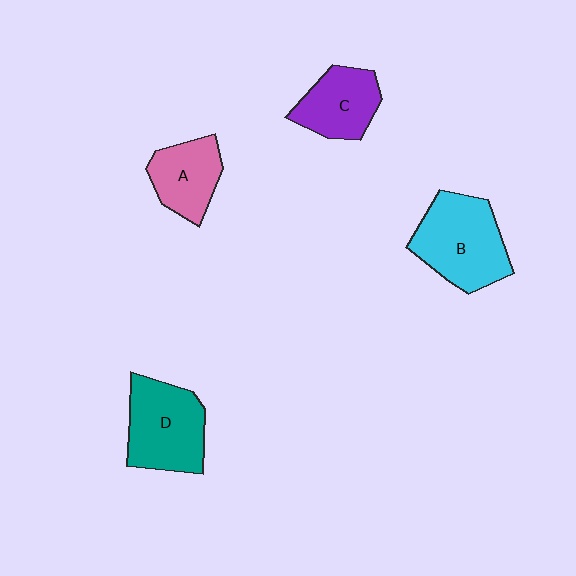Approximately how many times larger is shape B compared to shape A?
Approximately 1.5 times.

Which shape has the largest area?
Shape B (cyan).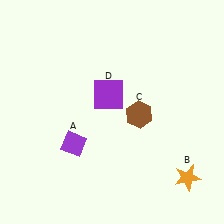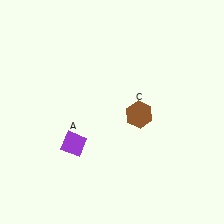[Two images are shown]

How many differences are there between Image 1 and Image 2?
There are 2 differences between the two images.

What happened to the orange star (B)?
The orange star (B) was removed in Image 2. It was in the bottom-right area of Image 1.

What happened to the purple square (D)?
The purple square (D) was removed in Image 2. It was in the top-left area of Image 1.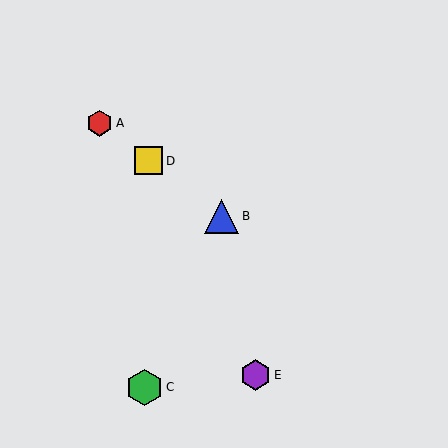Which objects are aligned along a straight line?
Objects A, B, D are aligned along a straight line.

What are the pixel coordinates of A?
Object A is at (100, 123).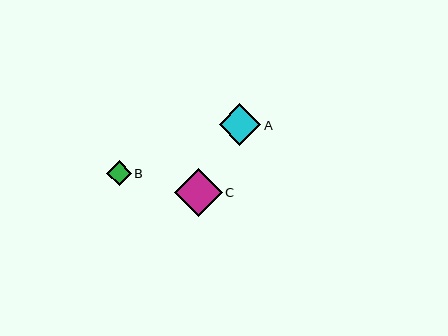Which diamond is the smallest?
Diamond B is the smallest with a size of approximately 24 pixels.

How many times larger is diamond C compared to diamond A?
Diamond C is approximately 1.2 times the size of diamond A.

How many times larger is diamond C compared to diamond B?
Diamond C is approximately 2.0 times the size of diamond B.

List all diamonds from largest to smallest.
From largest to smallest: C, A, B.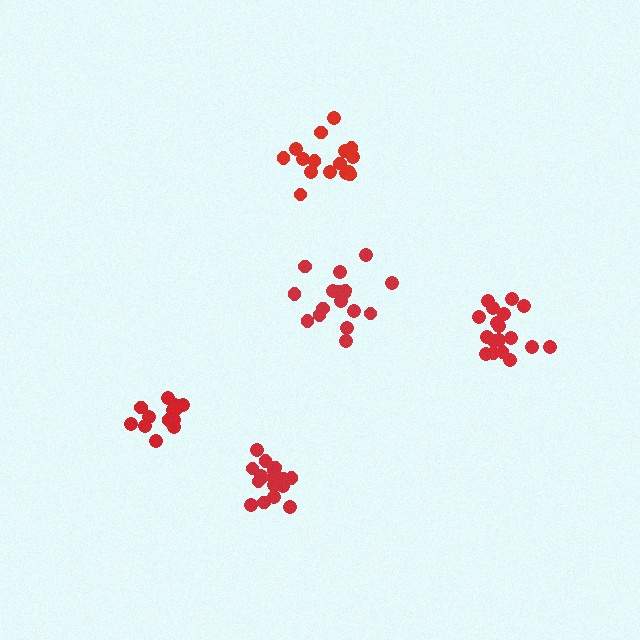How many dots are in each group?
Group 1: 13 dots, Group 2: 18 dots, Group 3: 16 dots, Group 4: 17 dots, Group 5: 19 dots (83 total).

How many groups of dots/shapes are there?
There are 5 groups.